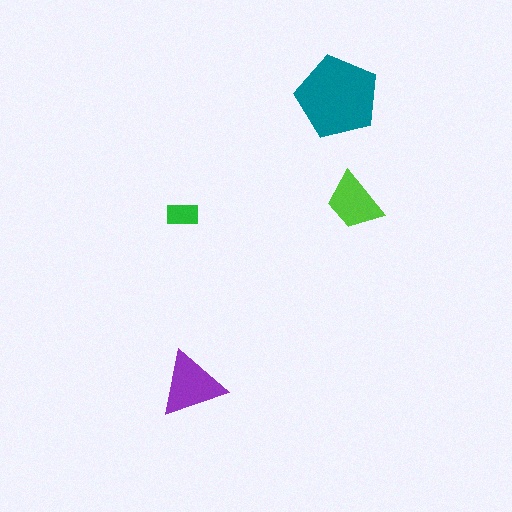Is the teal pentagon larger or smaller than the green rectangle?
Larger.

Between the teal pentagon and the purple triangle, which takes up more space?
The teal pentagon.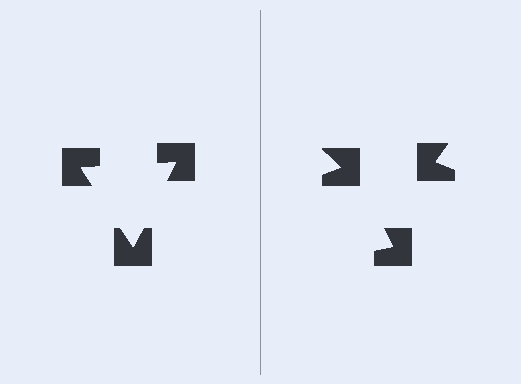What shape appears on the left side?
An illusory triangle.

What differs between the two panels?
The notched squares are positioned identically on both sides; only the wedge orientations differ. On the left they align to a triangle; on the right they are misaligned.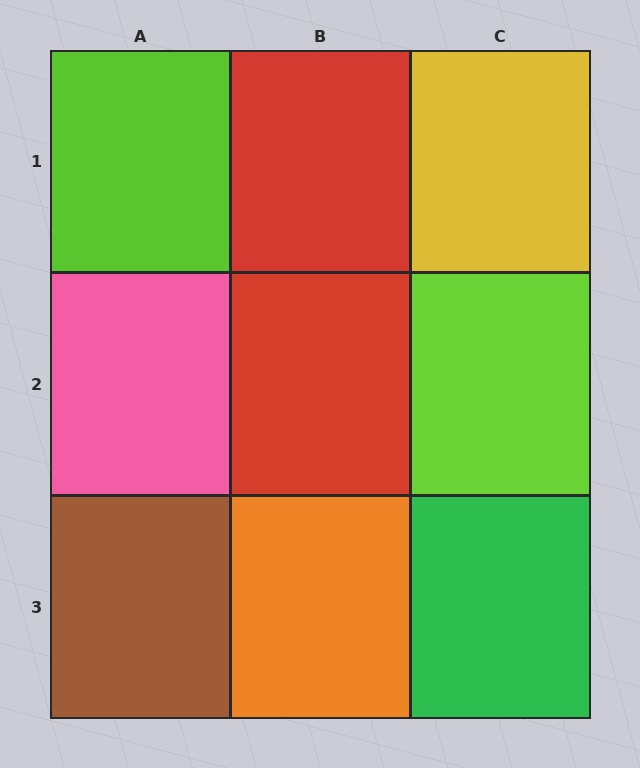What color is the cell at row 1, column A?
Lime.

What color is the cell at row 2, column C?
Lime.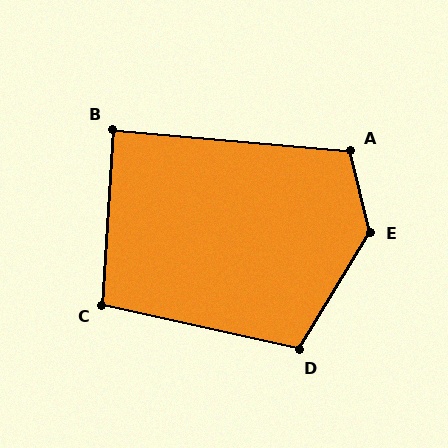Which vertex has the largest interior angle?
E, at approximately 135 degrees.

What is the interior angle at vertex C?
Approximately 99 degrees (obtuse).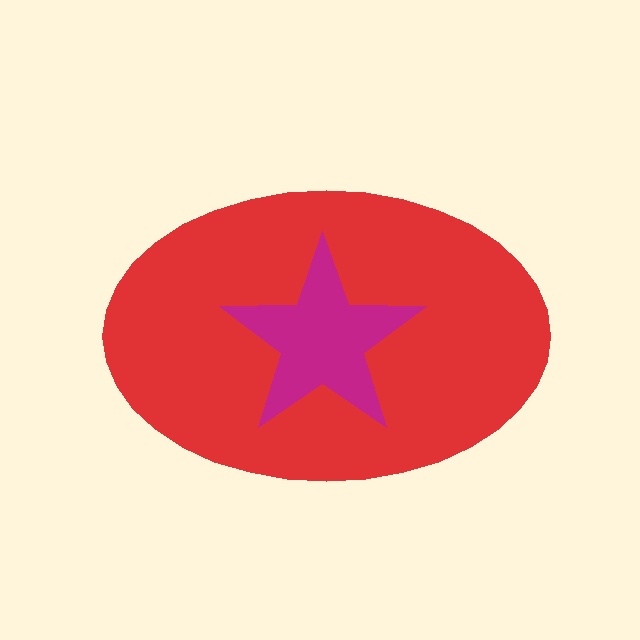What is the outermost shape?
The red ellipse.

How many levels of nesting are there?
2.